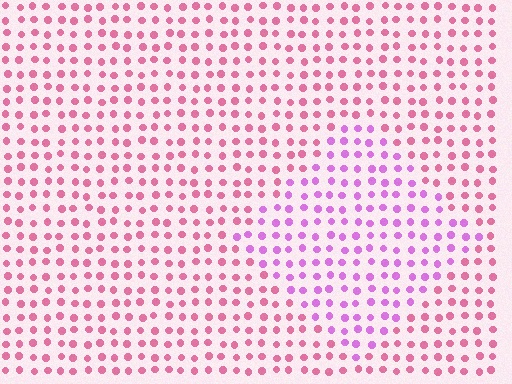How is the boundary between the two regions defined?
The boundary is defined purely by a slight shift in hue (about 38 degrees). Spacing, size, and orientation are identical on both sides.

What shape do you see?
I see a diamond.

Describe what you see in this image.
The image is filled with small pink elements in a uniform arrangement. A diamond-shaped region is visible where the elements are tinted to a slightly different hue, forming a subtle color boundary.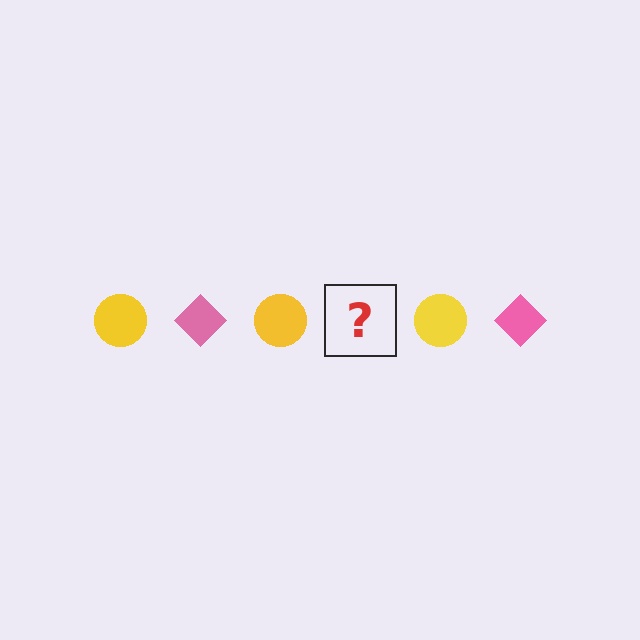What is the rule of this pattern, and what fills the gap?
The rule is that the pattern alternates between yellow circle and pink diamond. The gap should be filled with a pink diamond.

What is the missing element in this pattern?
The missing element is a pink diamond.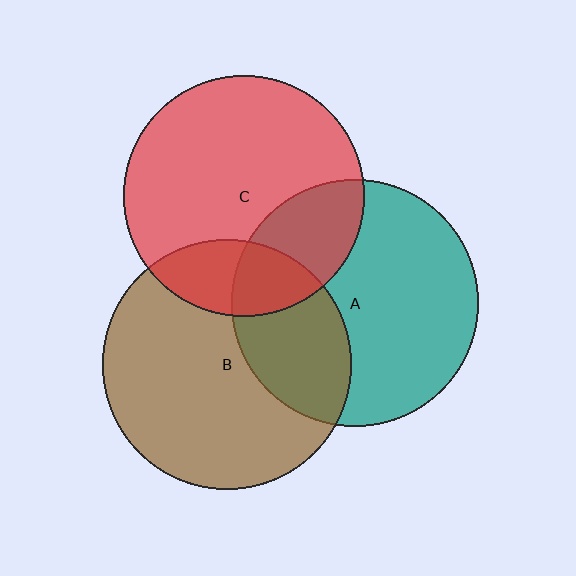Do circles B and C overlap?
Yes.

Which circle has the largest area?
Circle B (brown).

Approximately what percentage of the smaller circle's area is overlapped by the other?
Approximately 20%.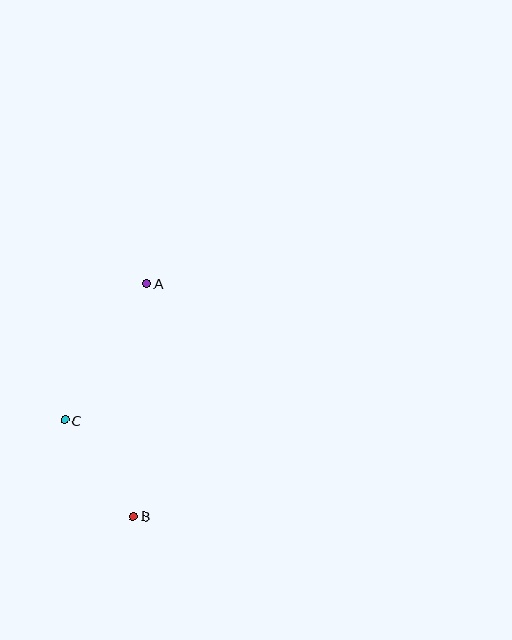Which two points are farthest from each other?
Points A and B are farthest from each other.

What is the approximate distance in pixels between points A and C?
The distance between A and C is approximately 159 pixels.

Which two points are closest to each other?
Points B and C are closest to each other.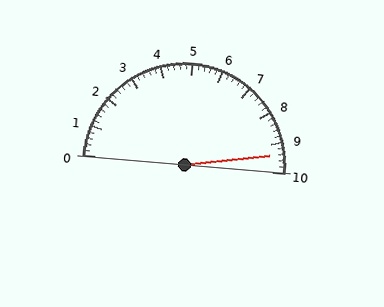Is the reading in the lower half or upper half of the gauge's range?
The reading is in the upper half of the range (0 to 10).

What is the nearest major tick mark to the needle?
The nearest major tick mark is 9.